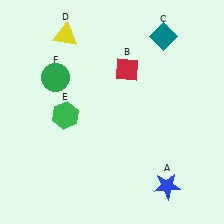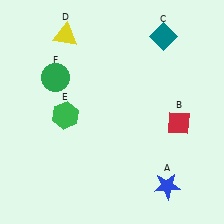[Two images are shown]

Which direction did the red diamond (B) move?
The red diamond (B) moved down.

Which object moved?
The red diamond (B) moved down.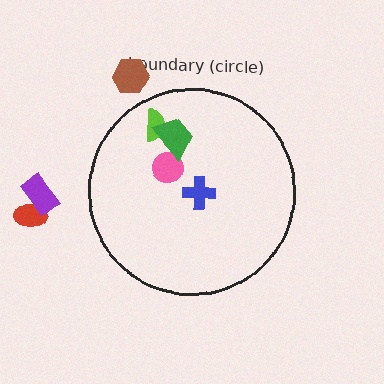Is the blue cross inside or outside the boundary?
Inside.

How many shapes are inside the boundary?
4 inside, 3 outside.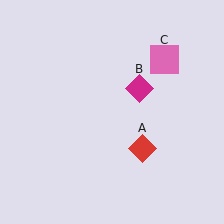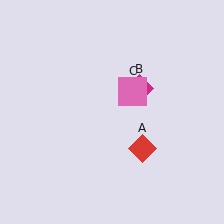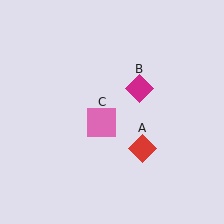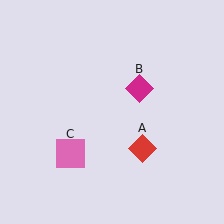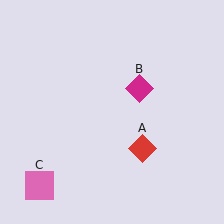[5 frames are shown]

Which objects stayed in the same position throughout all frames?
Red diamond (object A) and magenta diamond (object B) remained stationary.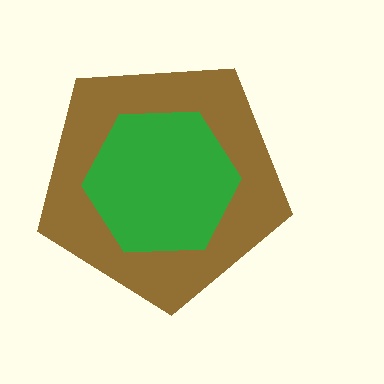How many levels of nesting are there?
2.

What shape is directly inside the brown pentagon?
The green hexagon.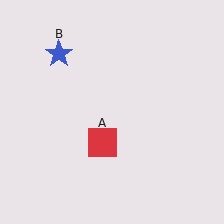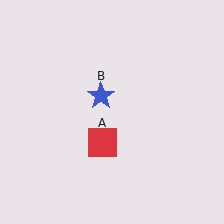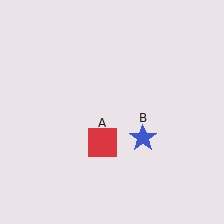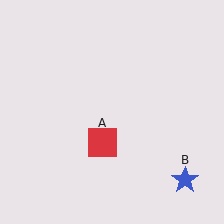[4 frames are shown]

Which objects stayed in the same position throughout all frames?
Red square (object A) remained stationary.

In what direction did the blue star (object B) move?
The blue star (object B) moved down and to the right.